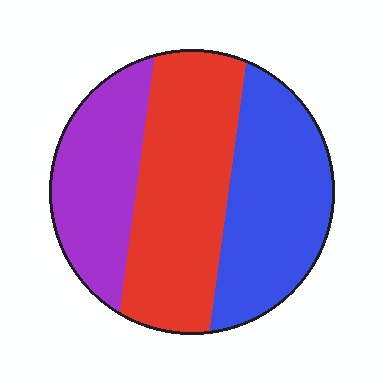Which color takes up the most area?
Red, at roughly 40%.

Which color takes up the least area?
Purple, at roughly 25%.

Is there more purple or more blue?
Blue.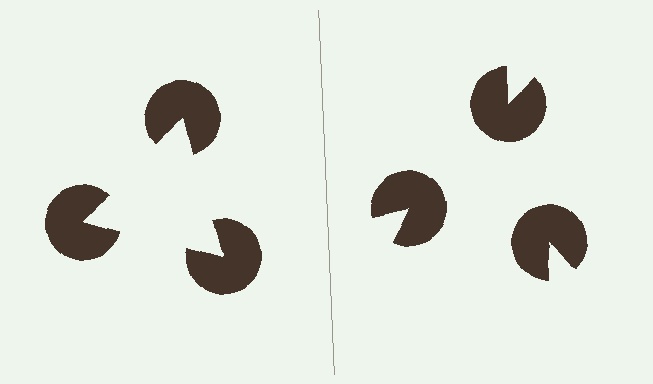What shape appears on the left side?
An illusory triangle.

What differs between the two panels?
The pac-man discs are positioned identically on both sides; only the wedge orientations differ. On the left they align to a triangle; on the right they are misaligned.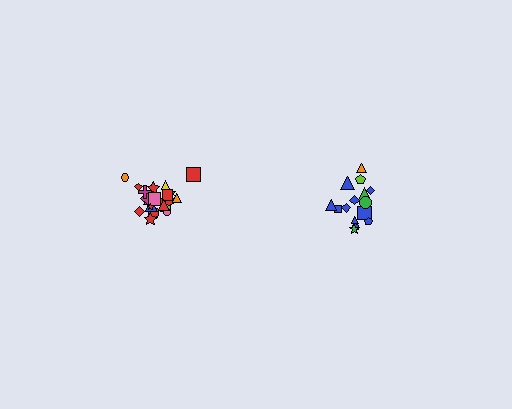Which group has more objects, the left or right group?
The left group.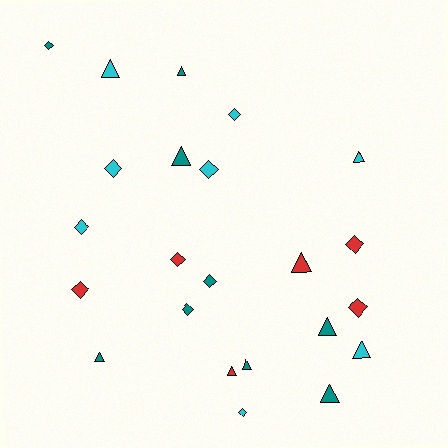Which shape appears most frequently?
Diamond, with 12 objects.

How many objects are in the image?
There are 23 objects.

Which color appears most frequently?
Teal, with 9 objects.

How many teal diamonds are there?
There are 3 teal diamonds.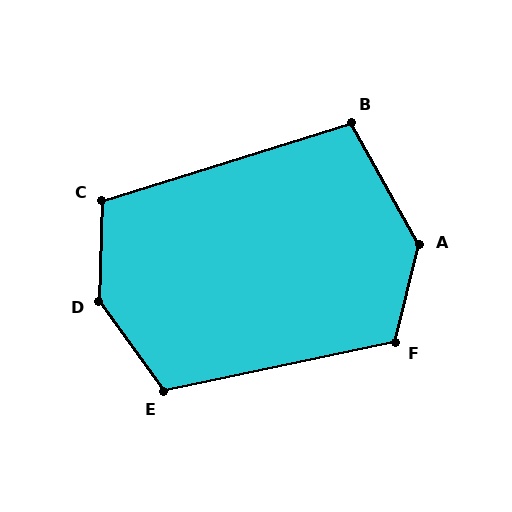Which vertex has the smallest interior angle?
B, at approximately 102 degrees.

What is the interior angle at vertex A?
Approximately 137 degrees (obtuse).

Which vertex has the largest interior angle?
D, at approximately 142 degrees.